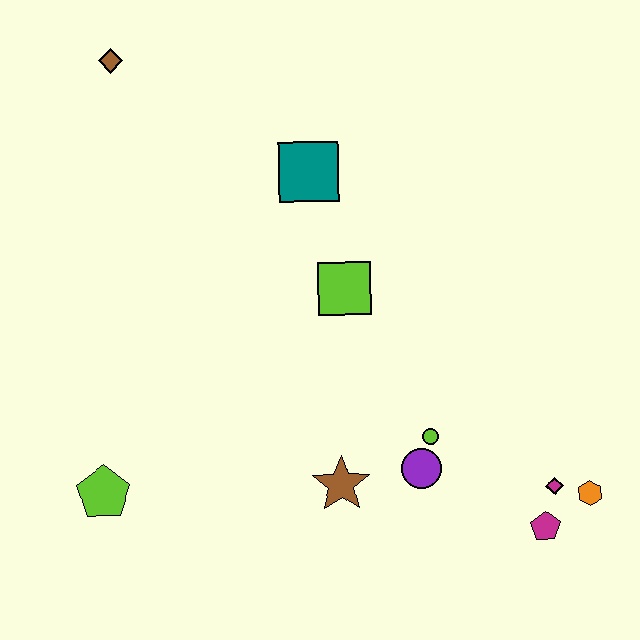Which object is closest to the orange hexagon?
The magenta diamond is closest to the orange hexagon.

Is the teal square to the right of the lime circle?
No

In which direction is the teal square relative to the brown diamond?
The teal square is to the right of the brown diamond.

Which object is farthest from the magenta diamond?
The brown diamond is farthest from the magenta diamond.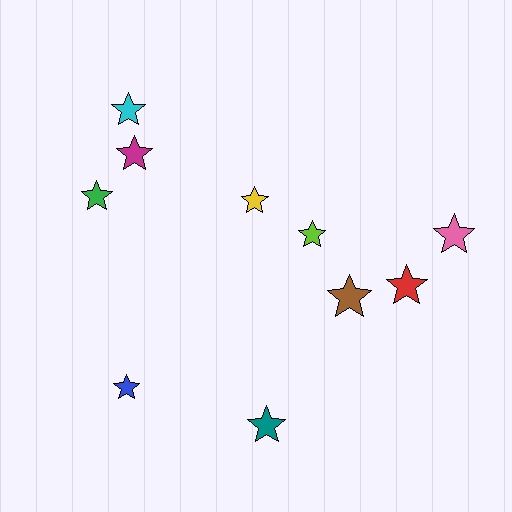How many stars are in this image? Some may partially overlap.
There are 10 stars.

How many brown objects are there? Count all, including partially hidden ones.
There is 1 brown object.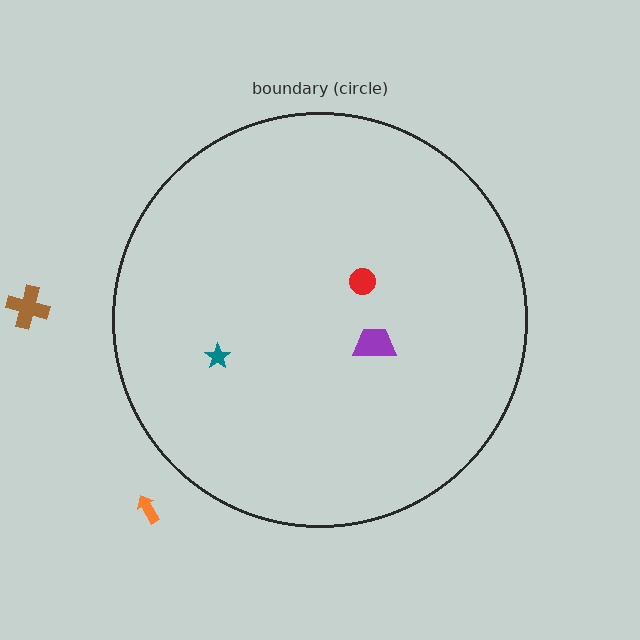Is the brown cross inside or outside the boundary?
Outside.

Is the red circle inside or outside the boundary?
Inside.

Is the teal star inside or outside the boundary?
Inside.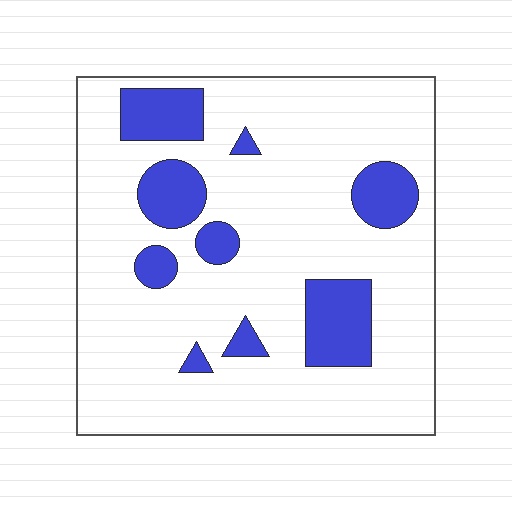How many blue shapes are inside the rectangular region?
9.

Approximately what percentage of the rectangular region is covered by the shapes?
Approximately 20%.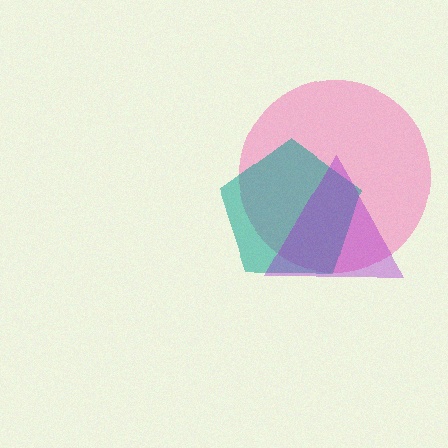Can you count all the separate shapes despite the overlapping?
Yes, there are 3 separate shapes.